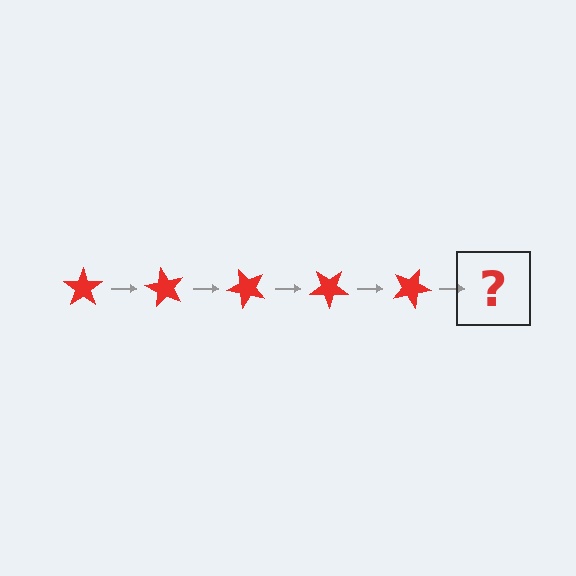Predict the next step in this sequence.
The next step is a red star rotated 300 degrees.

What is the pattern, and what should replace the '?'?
The pattern is that the star rotates 60 degrees each step. The '?' should be a red star rotated 300 degrees.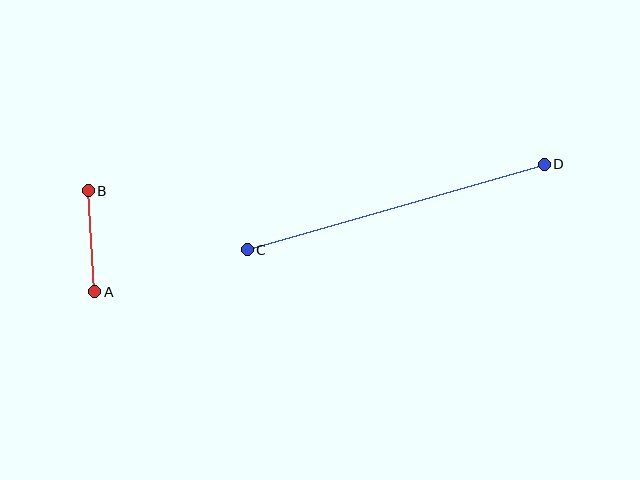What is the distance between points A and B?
The distance is approximately 101 pixels.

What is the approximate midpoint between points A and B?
The midpoint is at approximately (92, 241) pixels.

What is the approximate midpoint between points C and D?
The midpoint is at approximately (396, 207) pixels.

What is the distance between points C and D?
The distance is approximately 309 pixels.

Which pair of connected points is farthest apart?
Points C and D are farthest apart.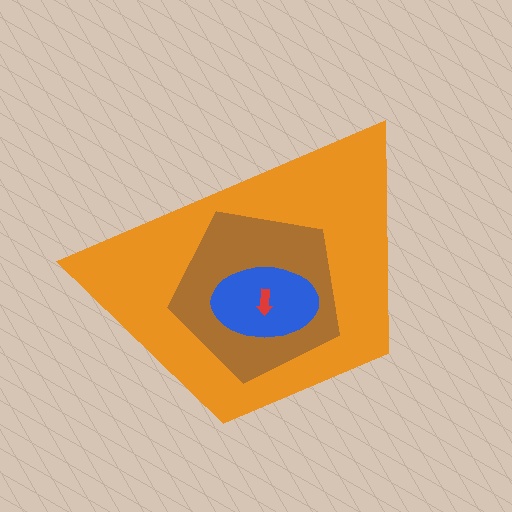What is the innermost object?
The red arrow.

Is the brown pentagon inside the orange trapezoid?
Yes.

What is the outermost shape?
The orange trapezoid.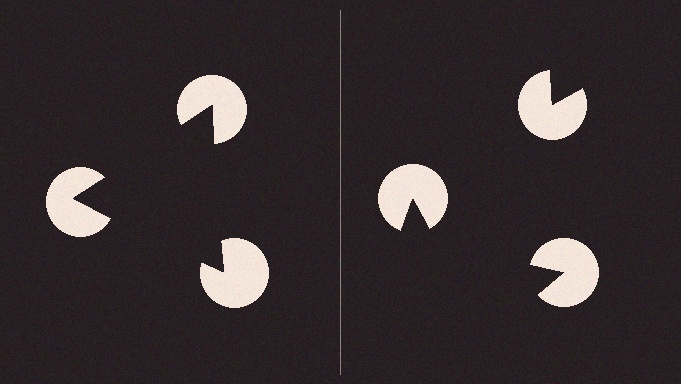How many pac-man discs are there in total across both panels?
6 — 3 on each side.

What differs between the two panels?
The pac-man discs are positioned identically on both sides; only the wedge orientations differ. On the left they align to a triangle; on the right they are misaligned.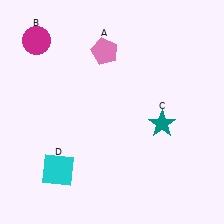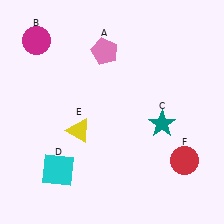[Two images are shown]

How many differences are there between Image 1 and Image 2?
There are 2 differences between the two images.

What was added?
A yellow triangle (E), a red circle (F) were added in Image 2.